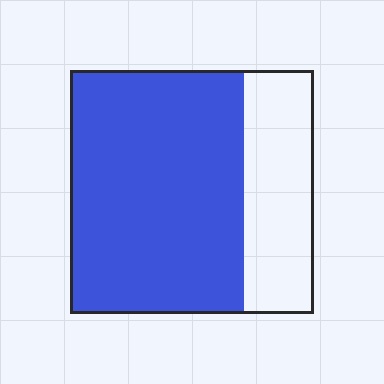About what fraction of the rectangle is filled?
About three quarters (3/4).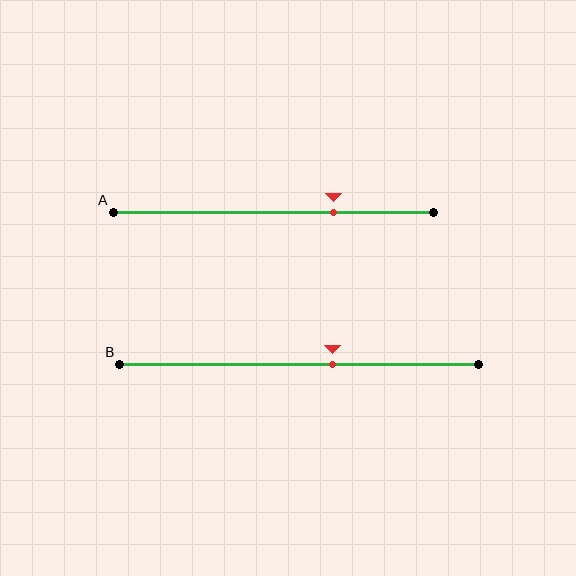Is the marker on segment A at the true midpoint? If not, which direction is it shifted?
No, the marker on segment A is shifted to the right by about 19% of the segment length.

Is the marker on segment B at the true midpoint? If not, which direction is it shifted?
No, the marker on segment B is shifted to the right by about 9% of the segment length.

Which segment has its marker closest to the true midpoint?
Segment B has its marker closest to the true midpoint.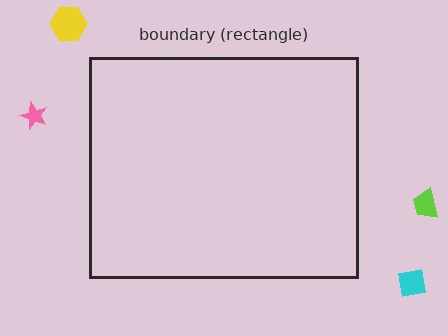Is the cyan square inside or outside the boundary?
Outside.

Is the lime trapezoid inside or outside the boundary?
Outside.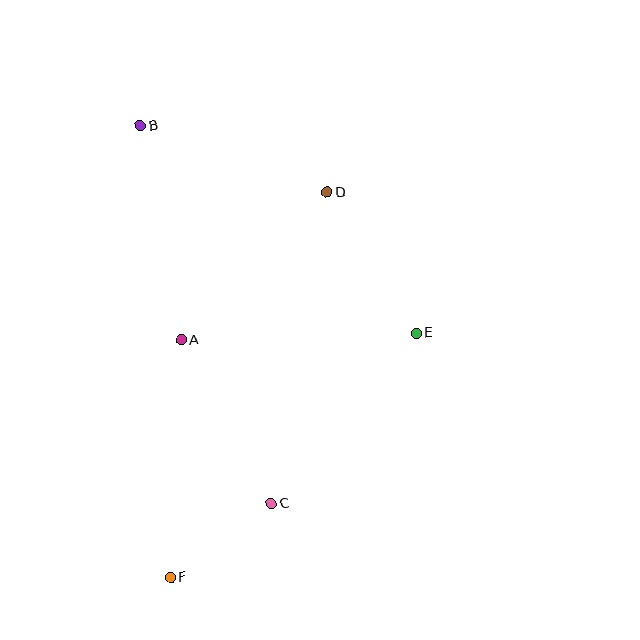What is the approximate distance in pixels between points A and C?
The distance between A and C is approximately 187 pixels.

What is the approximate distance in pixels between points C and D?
The distance between C and D is approximately 317 pixels.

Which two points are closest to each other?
Points C and F are closest to each other.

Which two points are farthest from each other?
Points B and F are farthest from each other.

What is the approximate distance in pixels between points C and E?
The distance between C and E is approximately 224 pixels.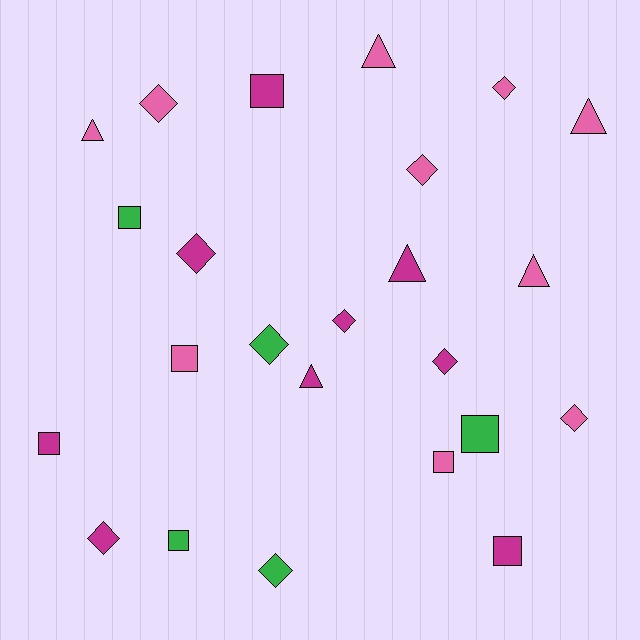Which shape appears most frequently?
Diamond, with 10 objects.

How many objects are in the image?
There are 24 objects.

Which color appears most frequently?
Pink, with 10 objects.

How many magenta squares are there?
There are 3 magenta squares.